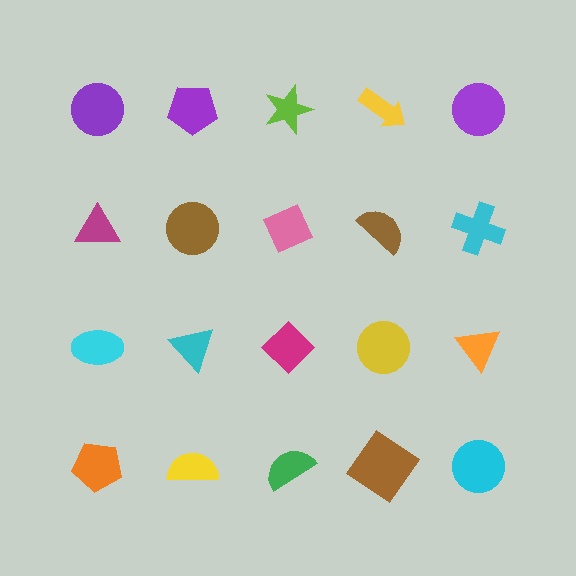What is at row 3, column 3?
A magenta diamond.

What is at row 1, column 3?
A lime star.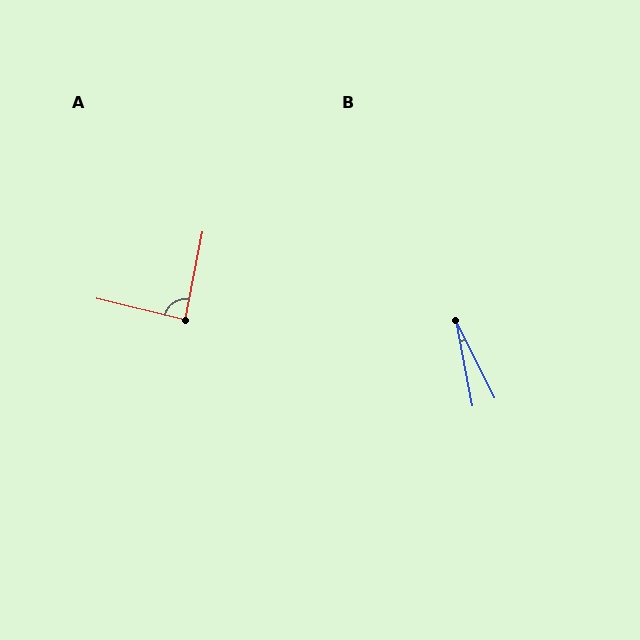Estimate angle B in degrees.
Approximately 15 degrees.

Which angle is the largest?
A, at approximately 87 degrees.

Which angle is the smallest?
B, at approximately 15 degrees.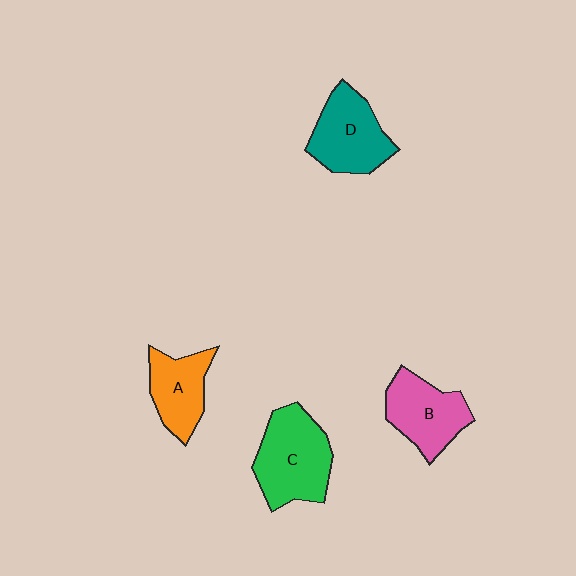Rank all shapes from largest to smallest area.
From largest to smallest: C (green), D (teal), B (pink), A (orange).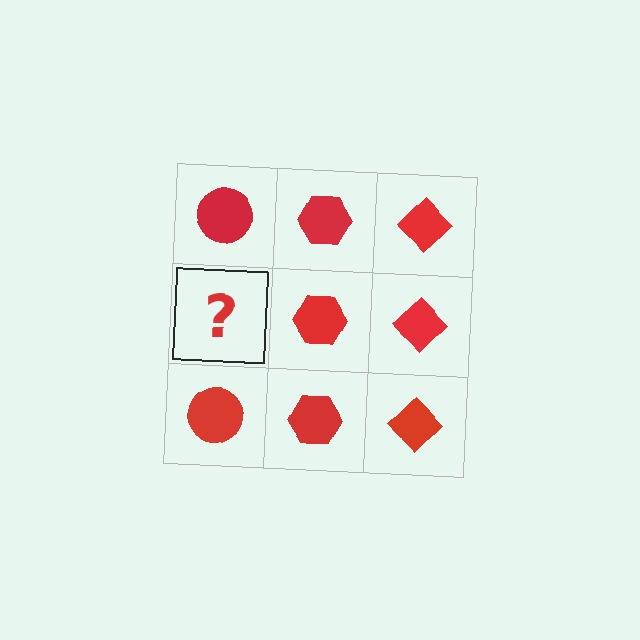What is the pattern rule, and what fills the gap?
The rule is that each column has a consistent shape. The gap should be filled with a red circle.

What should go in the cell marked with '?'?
The missing cell should contain a red circle.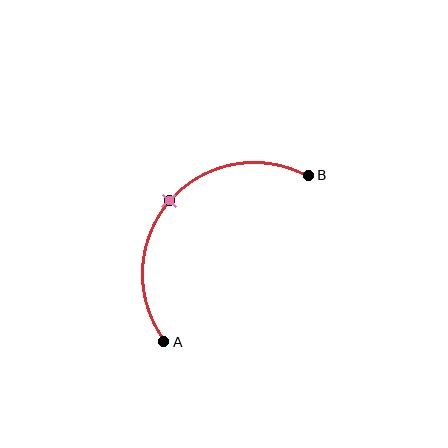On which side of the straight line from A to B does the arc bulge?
The arc bulges above and to the left of the straight line connecting A and B.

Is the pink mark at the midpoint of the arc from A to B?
Yes. The pink mark lies on the arc at equal arc-length from both A and B — it is the arc midpoint.